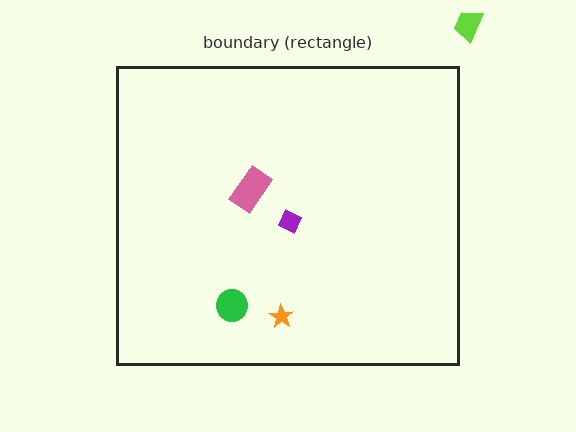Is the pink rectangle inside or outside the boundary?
Inside.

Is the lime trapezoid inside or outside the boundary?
Outside.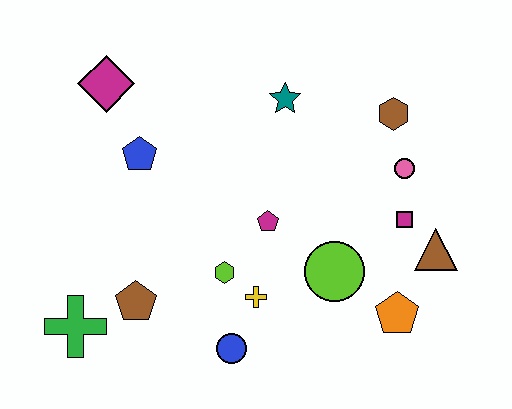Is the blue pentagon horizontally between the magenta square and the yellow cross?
No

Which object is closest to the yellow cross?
The lime hexagon is closest to the yellow cross.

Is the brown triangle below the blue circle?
No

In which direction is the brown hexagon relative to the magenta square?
The brown hexagon is above the magenta square.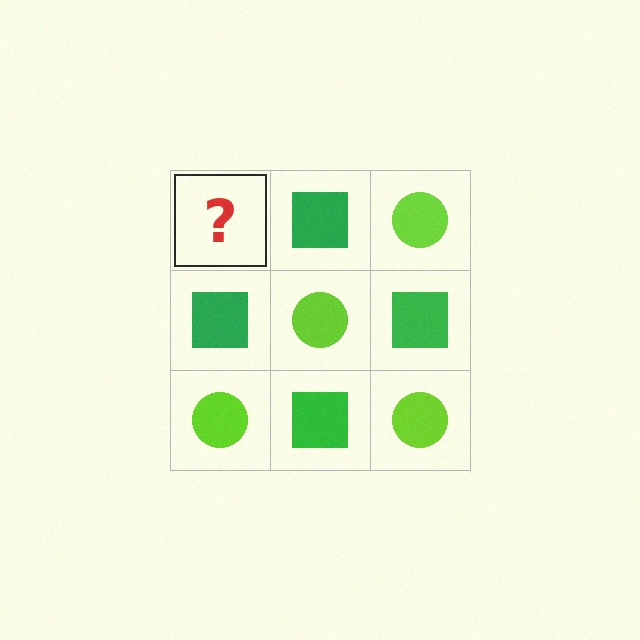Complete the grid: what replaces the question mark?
The question mark should be replaced with a lime circle.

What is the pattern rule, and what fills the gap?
The rule is that it alternates lime circle and green square in a checkerboard pattern. The gap should be filled with a lime circle.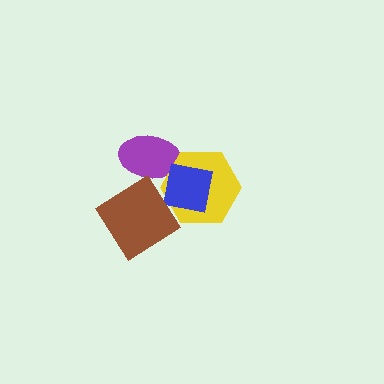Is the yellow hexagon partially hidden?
Yes, it is partially covered by another shape.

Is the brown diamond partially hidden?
No, no other shape covers it.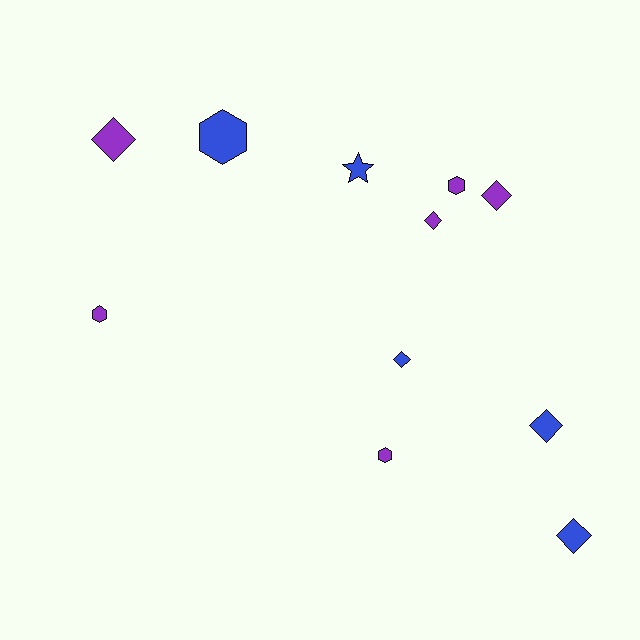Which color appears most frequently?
Purple, with 6 objects.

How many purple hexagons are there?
There are 3 purple hexagons.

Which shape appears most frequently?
Diamond, with 6 objects.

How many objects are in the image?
There are 11 objects.